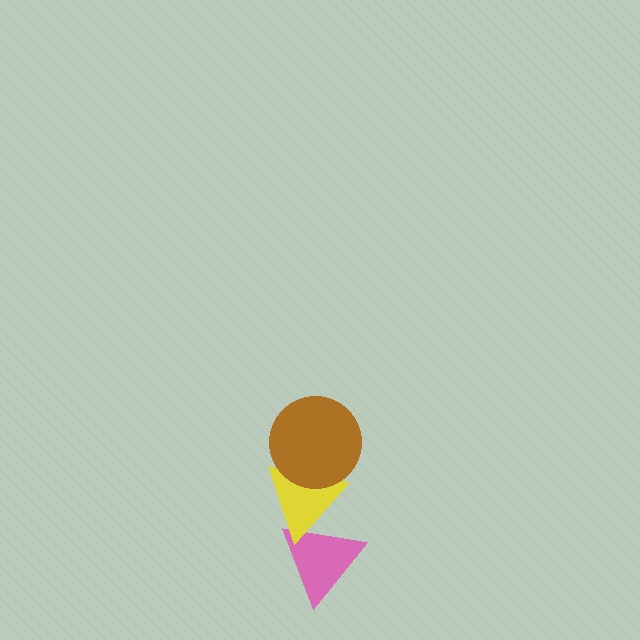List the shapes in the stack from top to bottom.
From top to bottom: the brown circle, the yellow triangle, the pink triangle.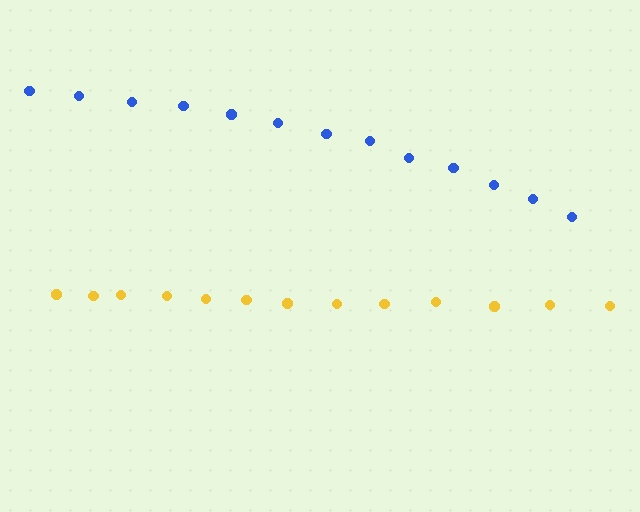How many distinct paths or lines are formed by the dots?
There are 2 distinct paths.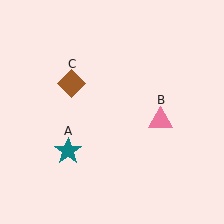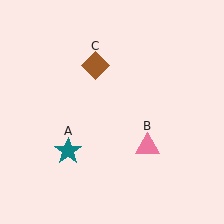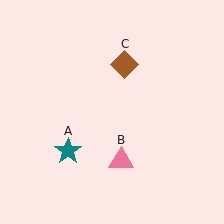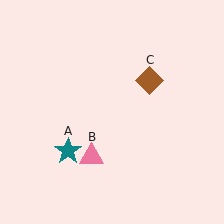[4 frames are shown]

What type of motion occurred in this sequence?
The pink triangle (object B), brown diamond (object C) rotated clockwise around the center of the scene.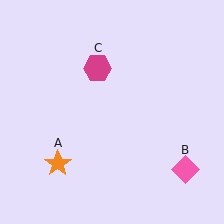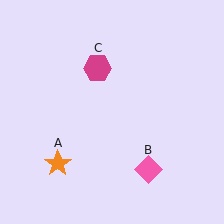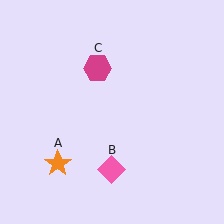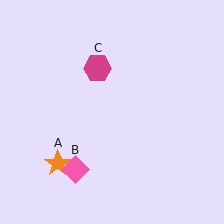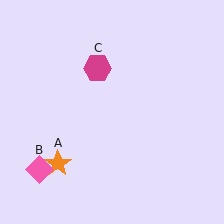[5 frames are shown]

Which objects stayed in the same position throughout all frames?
Orange star (object A) and magenta hexagon (object C) remained stationary.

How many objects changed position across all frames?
1 object changed position: pink diamond (object B).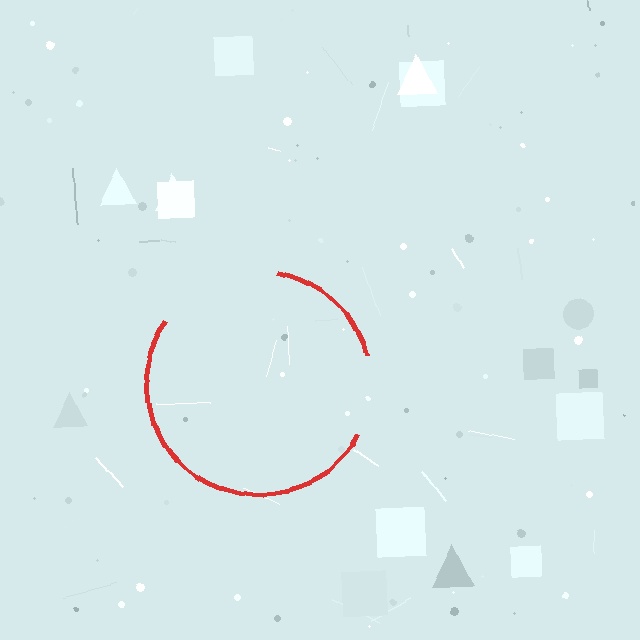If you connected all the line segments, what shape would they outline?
They would outline a circle.